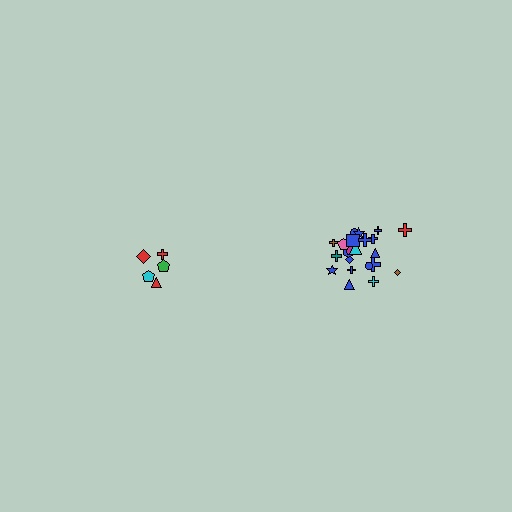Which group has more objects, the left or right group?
The right group.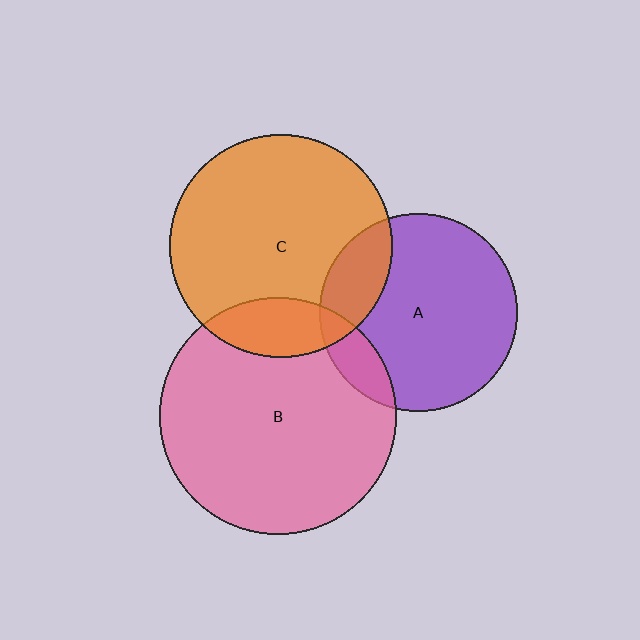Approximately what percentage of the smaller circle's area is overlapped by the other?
Approximately 10%.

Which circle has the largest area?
Circle B (pink).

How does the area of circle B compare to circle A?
Approximately 1.4 times.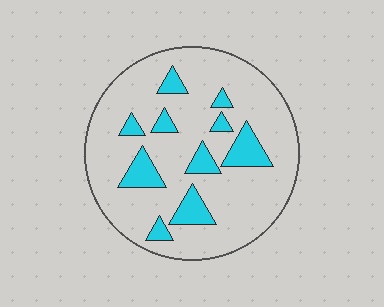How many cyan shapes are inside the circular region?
10.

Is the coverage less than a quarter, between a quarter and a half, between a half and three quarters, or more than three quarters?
Less than a quarter.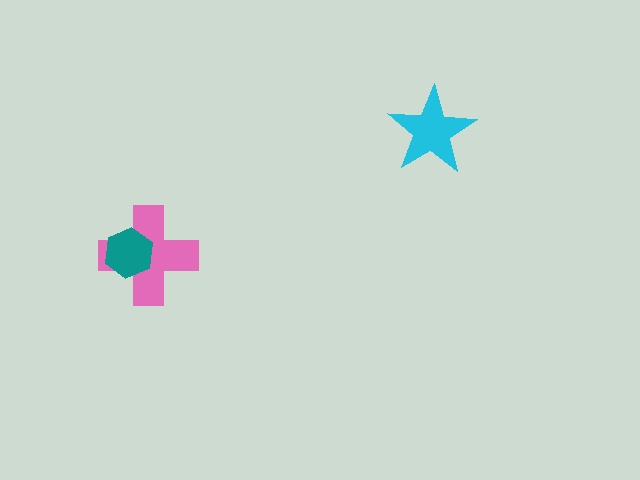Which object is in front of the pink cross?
The teal hexagon is in front of the pink cross.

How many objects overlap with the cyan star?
0 objects overlap with the cyan star.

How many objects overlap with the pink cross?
1 object overlaps with the pink cross.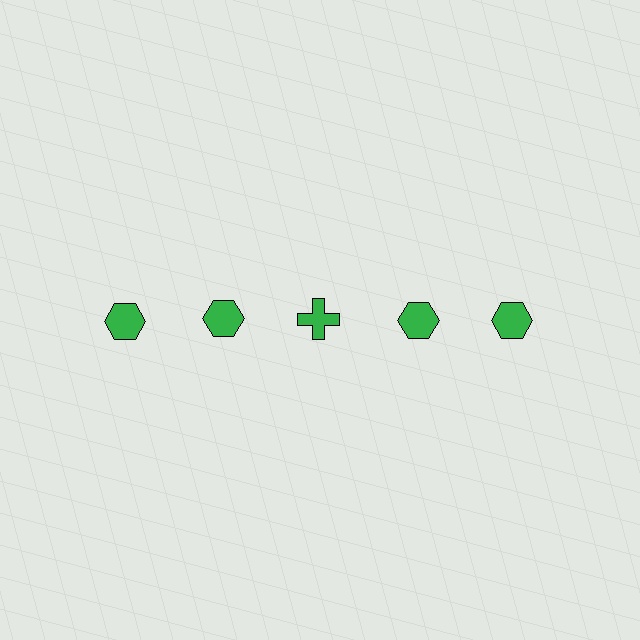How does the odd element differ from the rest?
It has a different shape: cross instead of hexagon.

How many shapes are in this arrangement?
There are 5 shapes arranged in a grid pattern.